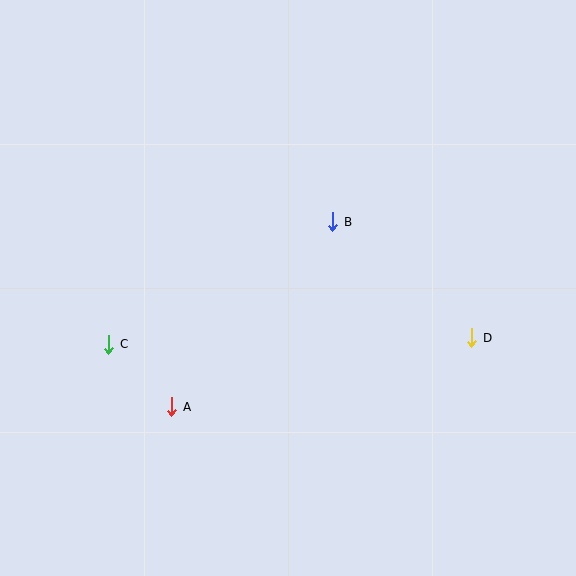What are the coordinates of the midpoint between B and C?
The midpoint between B and C is at (221, 283).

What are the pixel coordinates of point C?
Point C is at (109, 344).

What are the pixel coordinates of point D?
Point D is at (472, 338).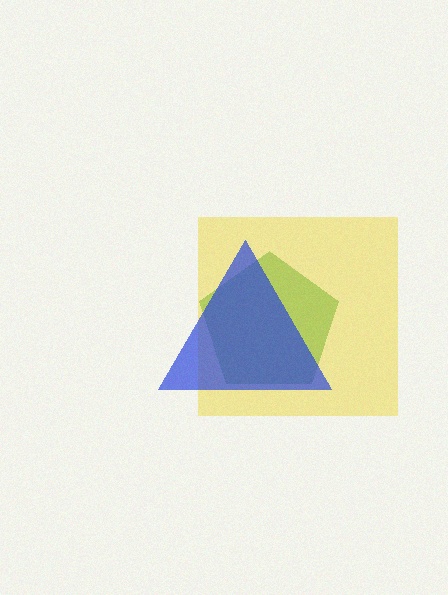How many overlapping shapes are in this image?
There are 3 overlapping shapes in the image.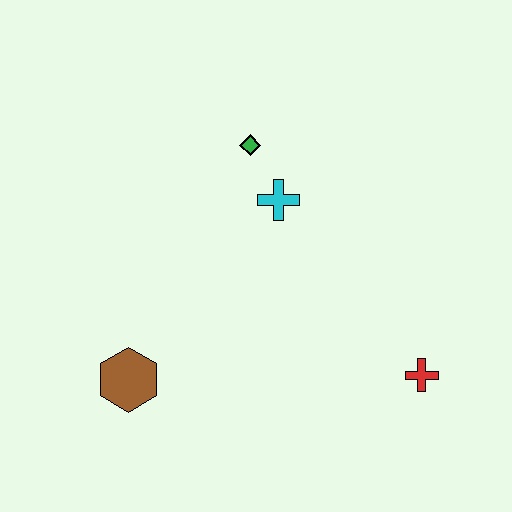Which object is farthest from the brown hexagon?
The red cross is farthest from the brown hexagon.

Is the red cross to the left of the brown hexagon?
No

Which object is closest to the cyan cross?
The green diamond is closest to the cyan cross.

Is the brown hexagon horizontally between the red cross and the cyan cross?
No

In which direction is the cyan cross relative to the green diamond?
The cyan cross is below the green diamond.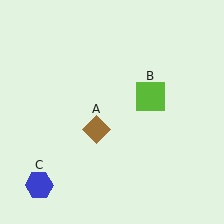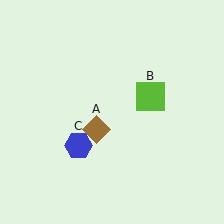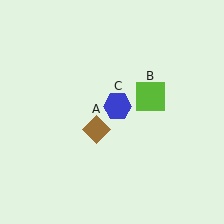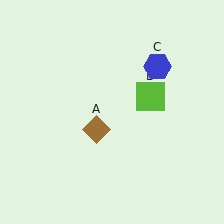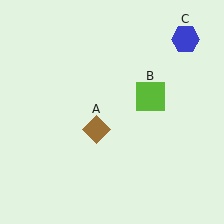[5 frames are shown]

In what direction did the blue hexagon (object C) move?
The blue hexagon (object C) moved up and to the right.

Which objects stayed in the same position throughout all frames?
Brown diamond (object A) and lime square (object B) remained stationary.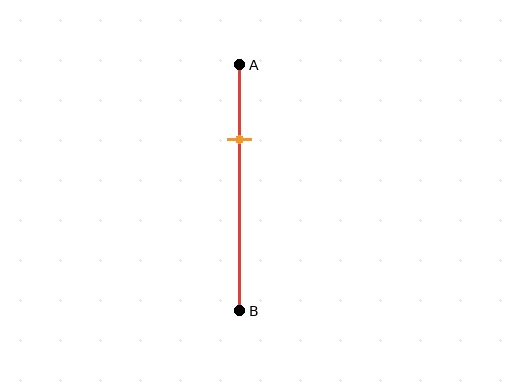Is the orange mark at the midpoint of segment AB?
No, the mark is at about 30% from A, not at the 50% midpoint.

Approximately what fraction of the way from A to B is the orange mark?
The orange mark is approximately 30% of the way from A to B.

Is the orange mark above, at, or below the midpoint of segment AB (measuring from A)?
The orange mark is above the midpoint of segment AB.